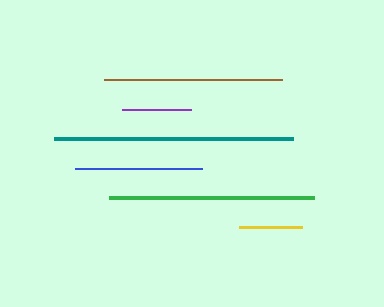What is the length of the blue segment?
The blue segment is approximately 127 pixels long.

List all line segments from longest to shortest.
From longest to shortest: teal, green, brown, blue, purple, yellow.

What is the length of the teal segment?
The teal segment is approximately 239 pixels long.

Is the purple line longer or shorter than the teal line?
The teal line is longer than the purple line.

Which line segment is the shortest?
The yellow line is the shortest at approximately 64 pixels.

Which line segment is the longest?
The teal line is the longest at approximately 239 pixels.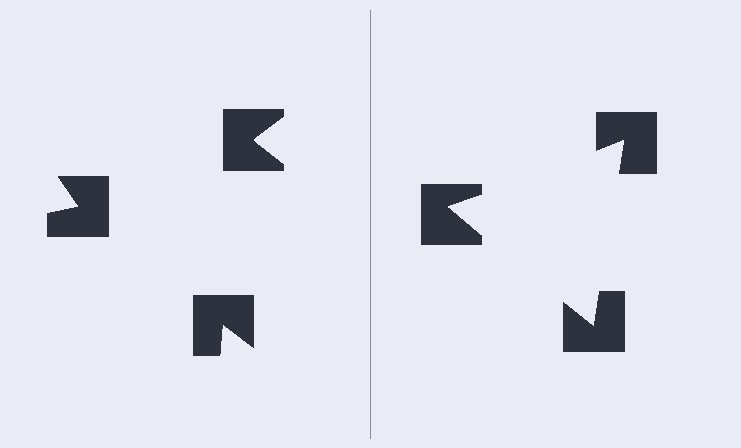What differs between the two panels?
The notched squares are positioned identically on both sides; only the wedge orientations differ. On the right they align to a triangle; on the left they are misaligned.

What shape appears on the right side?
An illusory triangle.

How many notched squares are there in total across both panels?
6 — 3 on each side.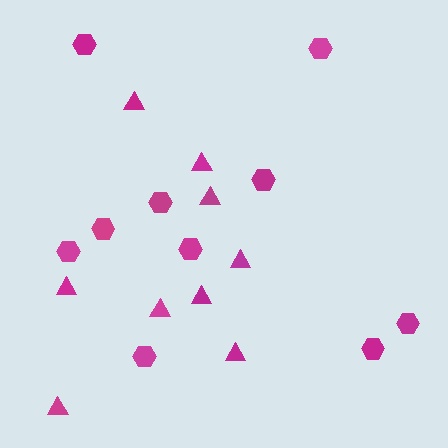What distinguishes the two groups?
There are 2 groups: one group of triangles (9) and one group of hexagons (10).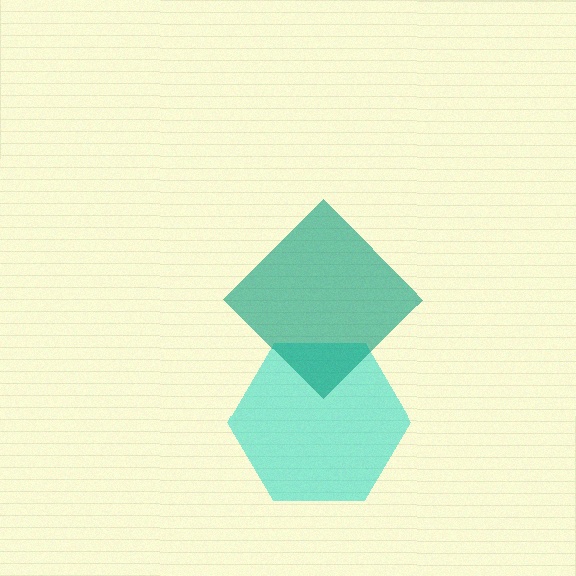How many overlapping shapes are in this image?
There are 2 overlapping shapes in the image.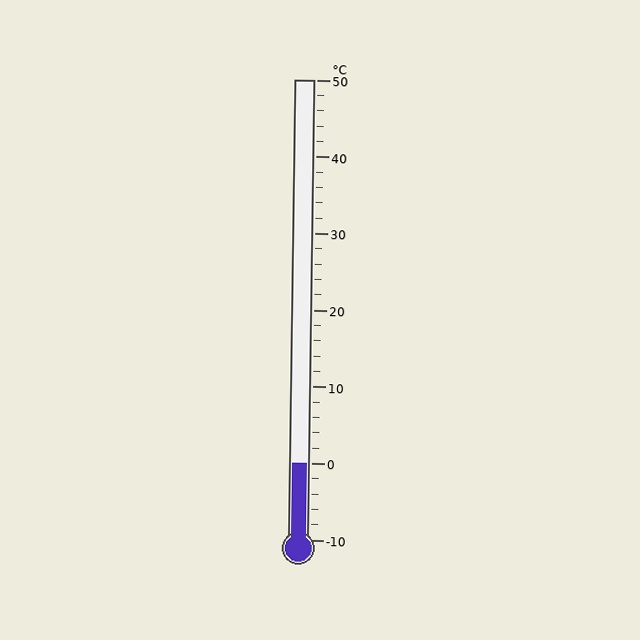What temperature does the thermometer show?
The thermometer shows approximately 0°C.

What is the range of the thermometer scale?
The thermometer scale ranges from -10°C to 50°C.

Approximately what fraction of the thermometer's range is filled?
The thermometer is filled to approximately 15% of its range.